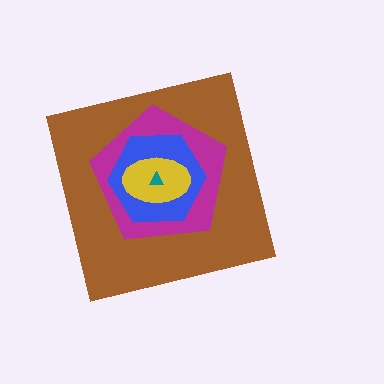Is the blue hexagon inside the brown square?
Yes.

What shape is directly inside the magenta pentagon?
The blue hexagon.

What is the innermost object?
The teal triangle.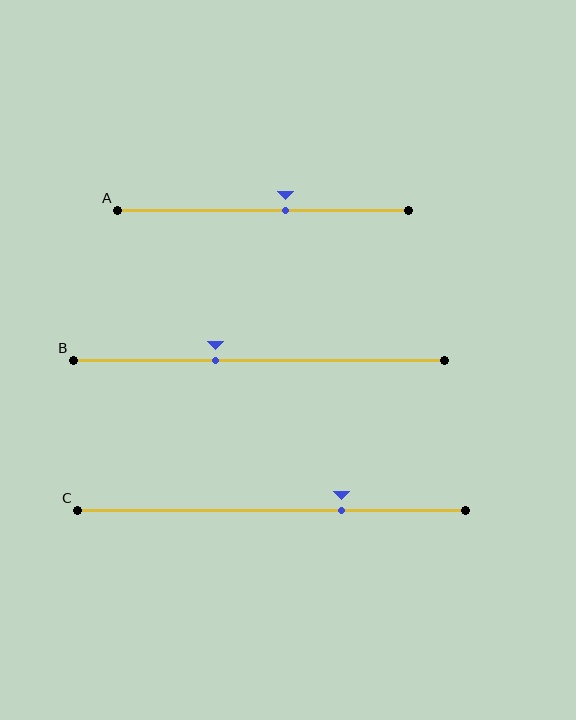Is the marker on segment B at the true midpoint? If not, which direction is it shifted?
No, the marker on segment B is shifted to the left by about 12% of the segment length.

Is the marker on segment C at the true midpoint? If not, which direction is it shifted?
No, the marker on segment C is shifted to the right by about 18% of the segment length.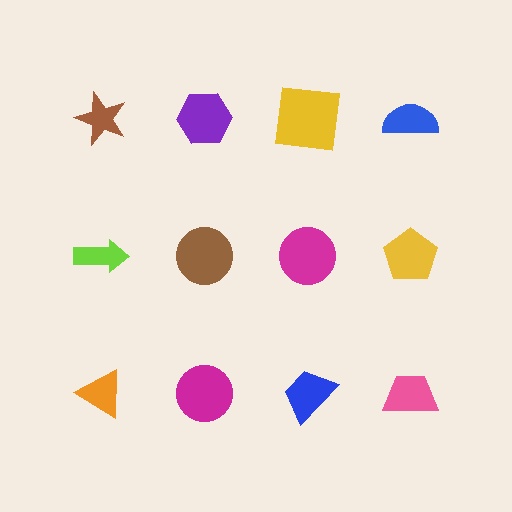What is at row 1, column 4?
A blue semicircle.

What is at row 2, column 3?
A magenta circle.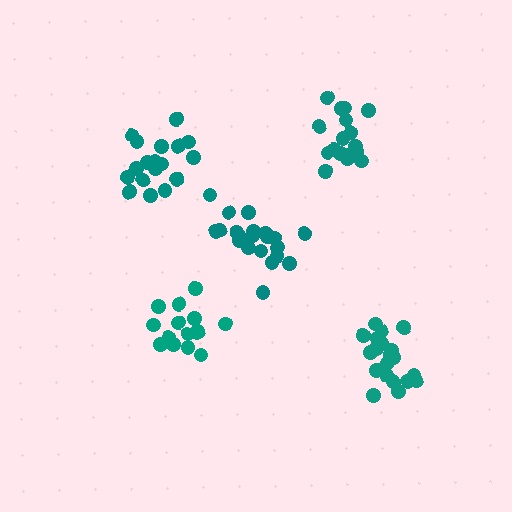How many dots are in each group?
Group 1: 20 dots, Group 2: 15 dots, Group 3: 19 dots, Group 4: 21 dots, Group 5: 17 dots (92 total).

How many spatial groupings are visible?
There are 5 spatial groupings.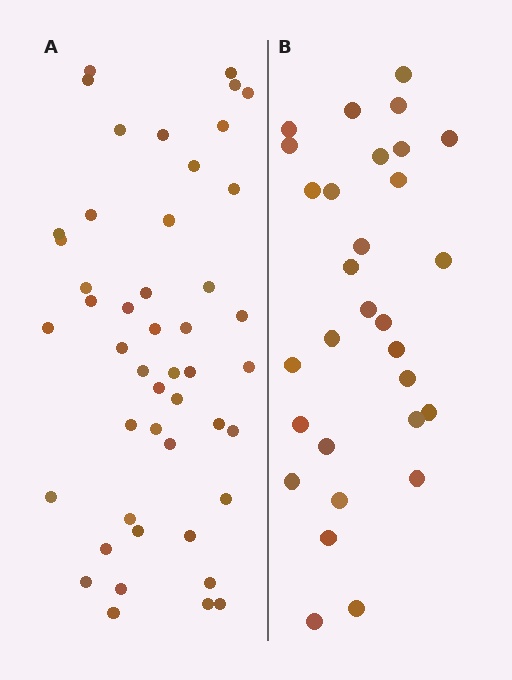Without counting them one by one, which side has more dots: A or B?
Region A (the left region) has more dots.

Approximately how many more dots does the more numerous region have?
Region A has approximately 15 more dots than region B.